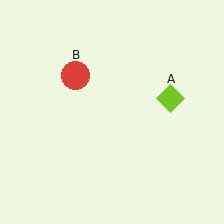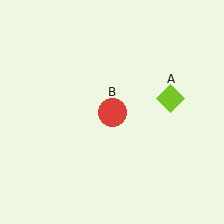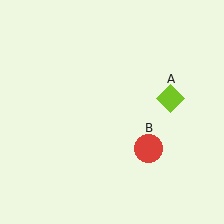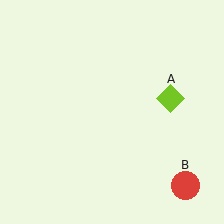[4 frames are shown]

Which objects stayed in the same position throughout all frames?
Lime diamond (object A) remained stationary.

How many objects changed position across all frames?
1 object changed position: red circle (object B).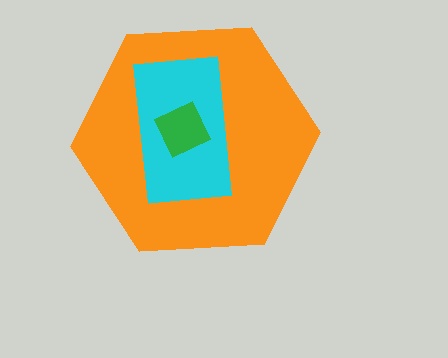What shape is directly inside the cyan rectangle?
The green square.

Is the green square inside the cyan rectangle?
Yes.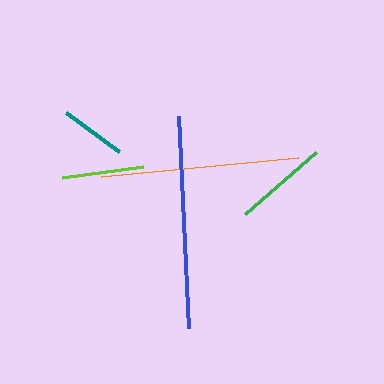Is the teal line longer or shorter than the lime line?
The lime line is longer than the teal line.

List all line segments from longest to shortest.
From longest to shortest: blue, orange, green, lime, teal.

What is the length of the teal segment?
The teal segment is approximately 66 pixels long.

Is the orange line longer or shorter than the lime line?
The orange line is longer than the lime line.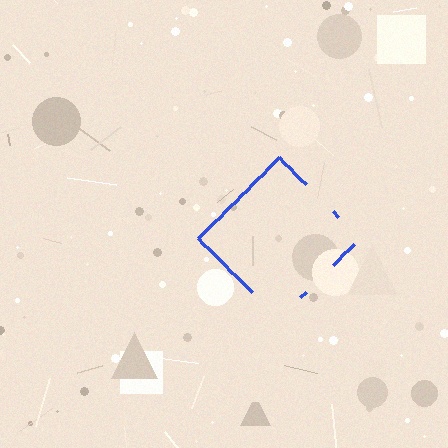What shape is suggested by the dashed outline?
The dashed outline suggests a diamond.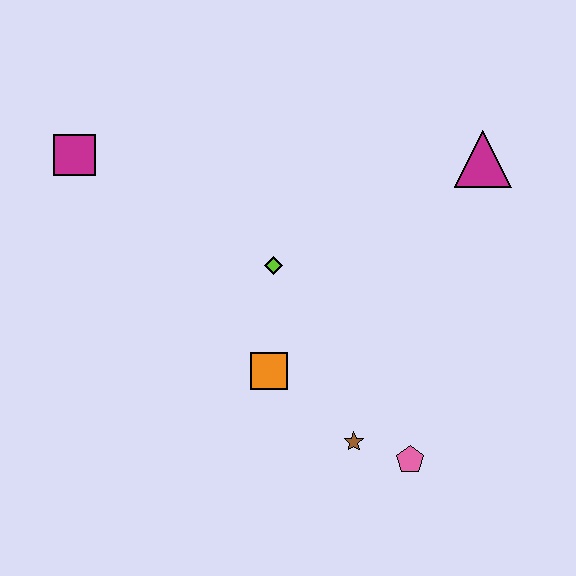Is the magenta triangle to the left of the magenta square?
No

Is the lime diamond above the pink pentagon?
Yes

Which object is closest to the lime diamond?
The orange square is closest to the lime diamond.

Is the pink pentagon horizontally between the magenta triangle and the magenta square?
Yes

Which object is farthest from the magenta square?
The pink pentagon is farthest from the magenta square.